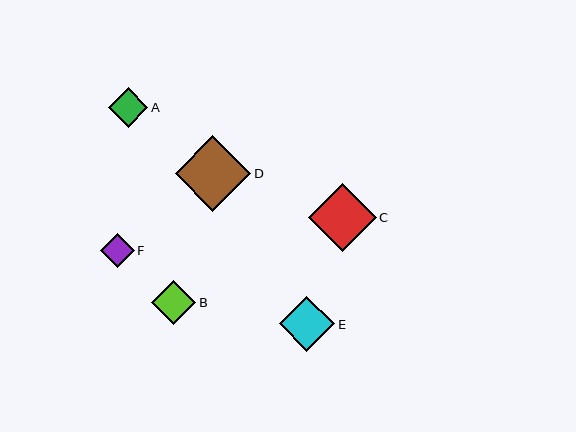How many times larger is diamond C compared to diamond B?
Diamond C is approximately 1.5 times the size of diamond B.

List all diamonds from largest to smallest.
From largest to smallest: D, C, E, B, A, F.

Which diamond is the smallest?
Diamond F is the smallest with a size of approximately 34 pixels.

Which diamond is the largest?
Diamond D is the largest with a size of approximately 76 pixels.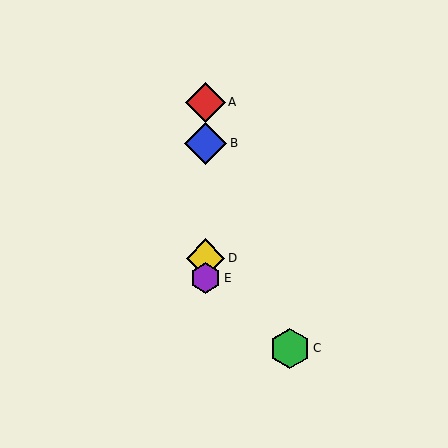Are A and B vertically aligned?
Yes, both are at x≈205.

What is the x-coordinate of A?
Object A is at x≈205.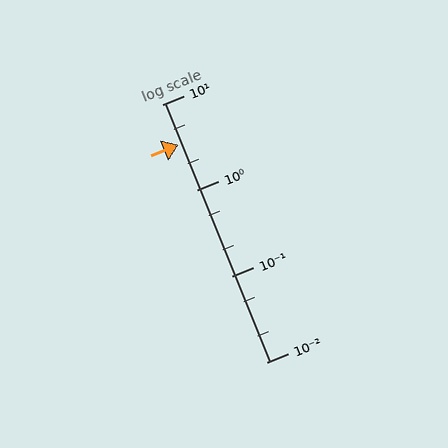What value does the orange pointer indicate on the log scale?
The pointer indicates approximately 3.4.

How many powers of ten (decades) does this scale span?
The scale spans 3 decades, from 0.01 to 10.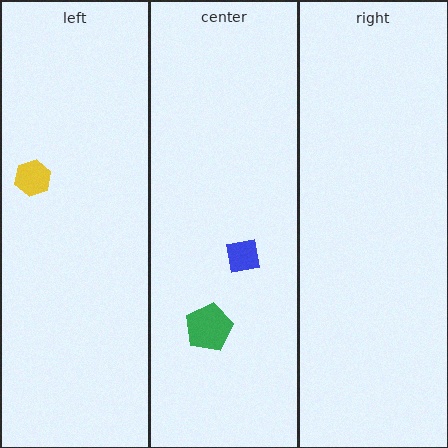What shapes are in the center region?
The green pentagon, the blue square.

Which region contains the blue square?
The center region.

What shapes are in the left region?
The yellow hexagon.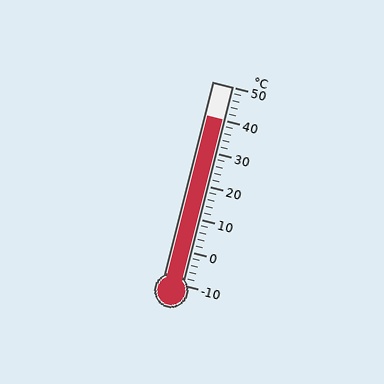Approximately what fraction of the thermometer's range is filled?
The thermometer is filled to approximately 85% of its range.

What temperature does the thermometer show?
The thermometer shows approximately 40°C.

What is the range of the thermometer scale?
The thermometer scale ranges from -10°C to 50°C.